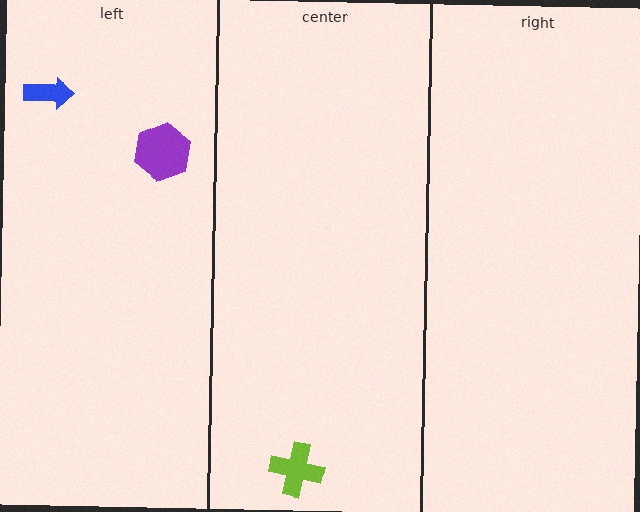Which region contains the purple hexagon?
The left region.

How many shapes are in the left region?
2.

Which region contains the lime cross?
The center region.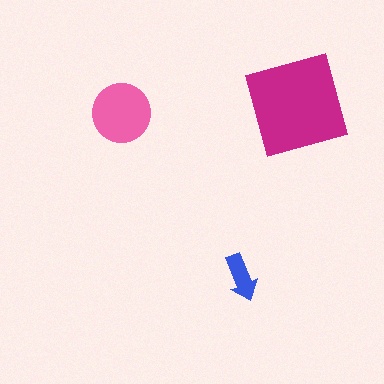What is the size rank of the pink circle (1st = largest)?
2nd.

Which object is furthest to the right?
The magenta square is rightmost.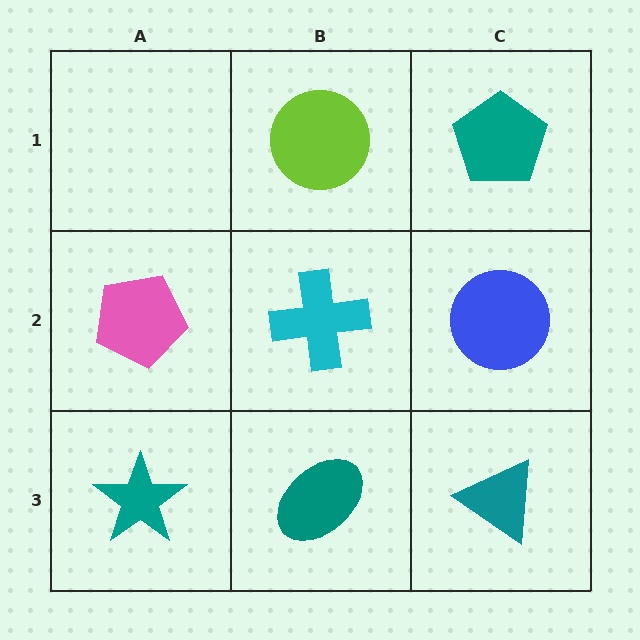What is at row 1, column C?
A teal pentagon.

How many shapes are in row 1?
2 shapes.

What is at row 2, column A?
A pink pentagon.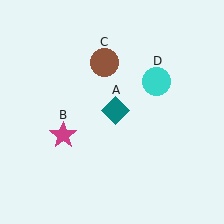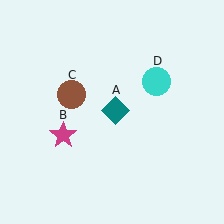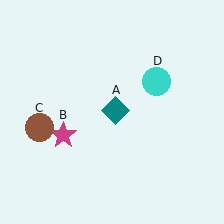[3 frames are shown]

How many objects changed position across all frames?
1 object changed position: brown circle (object C).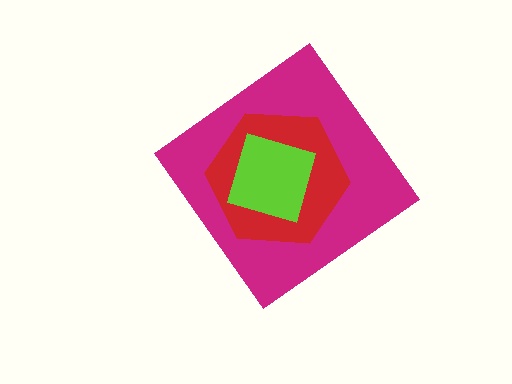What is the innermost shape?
The lime square.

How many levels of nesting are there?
3.